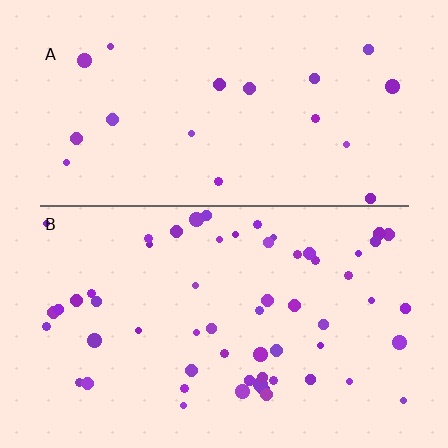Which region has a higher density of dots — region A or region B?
B (the bottom).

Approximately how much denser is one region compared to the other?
Approximately 3.0× — region B over region A.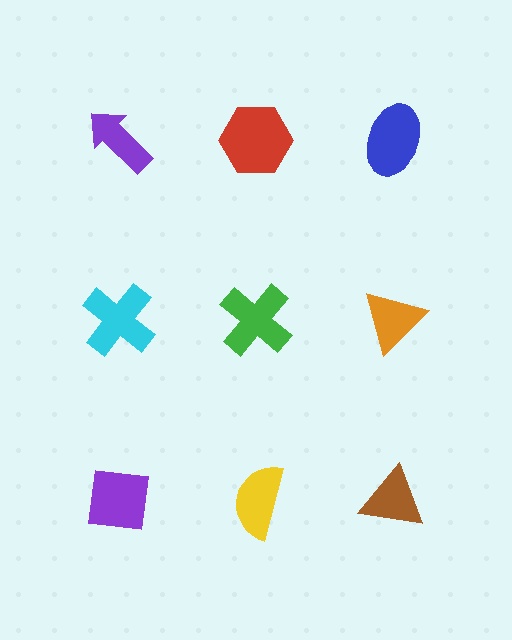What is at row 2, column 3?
An orange triangle.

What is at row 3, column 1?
A purple square.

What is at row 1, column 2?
A red hexagon.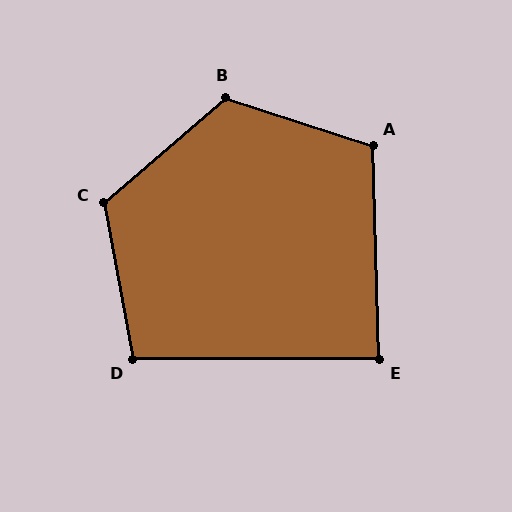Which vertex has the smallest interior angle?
E, at approximately 88 degrees.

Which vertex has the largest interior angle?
B, at approximately 121 degrees.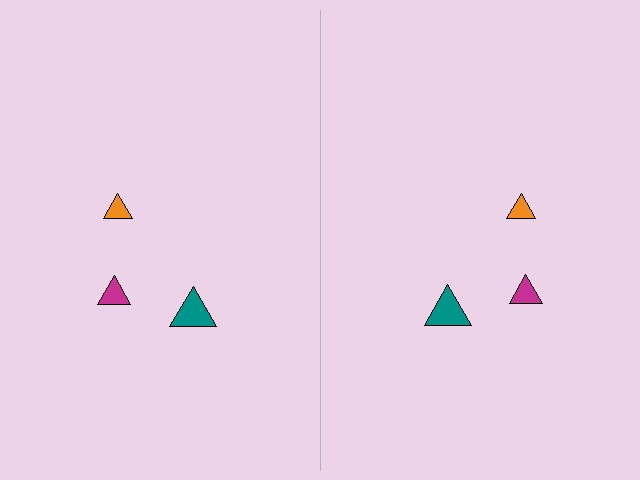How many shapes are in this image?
There are 6 shapes in this image.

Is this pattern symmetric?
Yes, this pattern has bilateral (reflection) symmetry.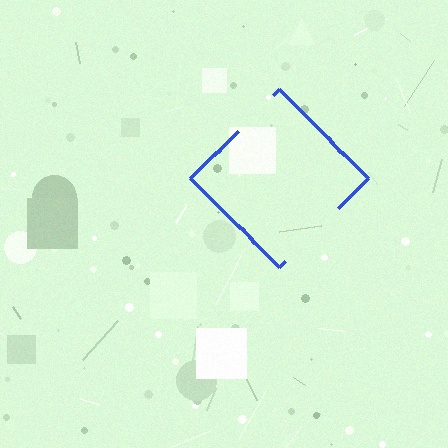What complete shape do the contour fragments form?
The contour fragments form a diamond.